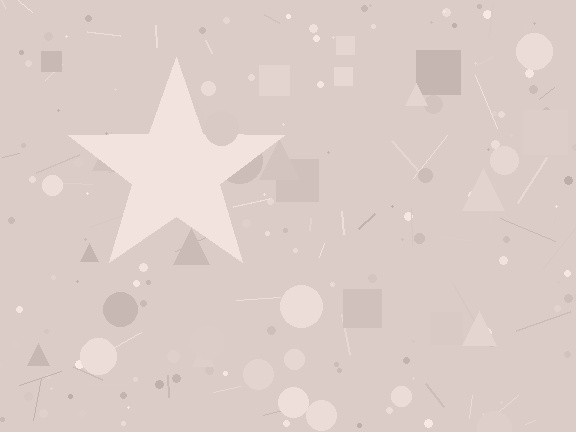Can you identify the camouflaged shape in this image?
The camouflaged shape is a star.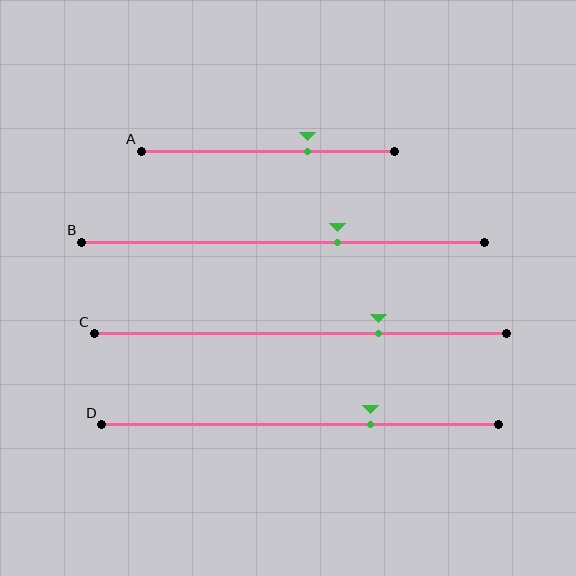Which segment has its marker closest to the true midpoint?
Segment B has its marker closest to the true midpoint.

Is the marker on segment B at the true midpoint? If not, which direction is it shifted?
No, the marker on segment B is shifted to the right by about 13% of the segment length.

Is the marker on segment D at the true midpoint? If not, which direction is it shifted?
No, the marker on segment D is shifted to the right by about 18% of the segment length.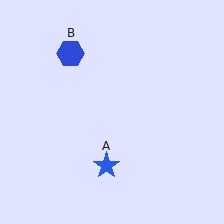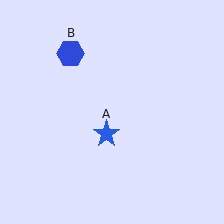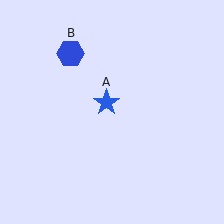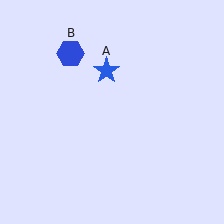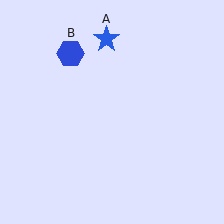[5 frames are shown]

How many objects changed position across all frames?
1 object changed position: blue star (object A).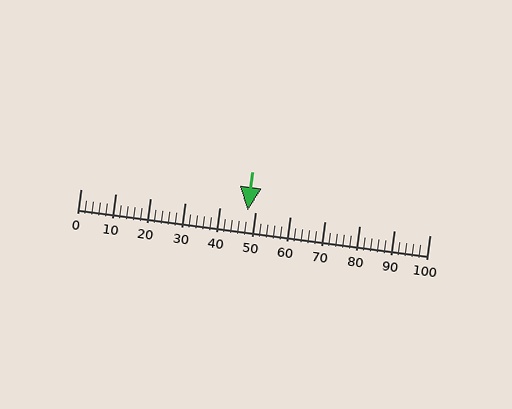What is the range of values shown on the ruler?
The ruler shows values from 0 to 100.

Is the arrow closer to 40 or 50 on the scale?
The arrow is closer to 50.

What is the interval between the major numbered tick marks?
The major tick marks are spaced 10 units apart.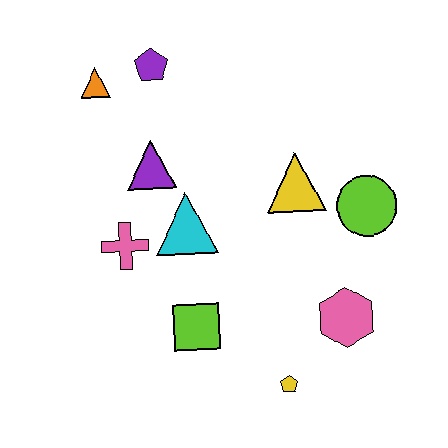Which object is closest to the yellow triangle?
The lime circle is closest to the yellow triangle.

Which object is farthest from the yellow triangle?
The orange triangle is farthest from the yellow triangle.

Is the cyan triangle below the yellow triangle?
Yes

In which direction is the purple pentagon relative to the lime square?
The purple pentagon is above the lime square.